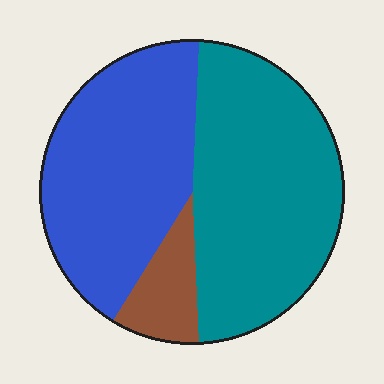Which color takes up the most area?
Teal, at roughly 50%.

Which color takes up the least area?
Brown, at roughly 10%.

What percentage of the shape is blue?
Blue covers 42% of the shape.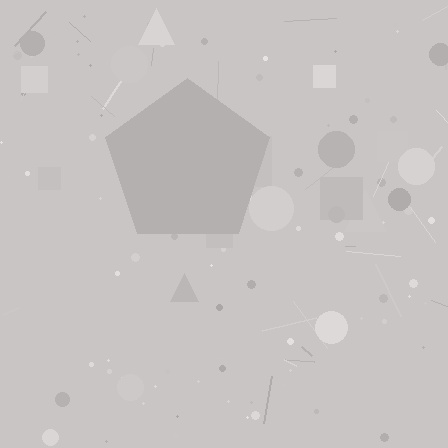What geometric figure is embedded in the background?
A pentagon is embedded in the background.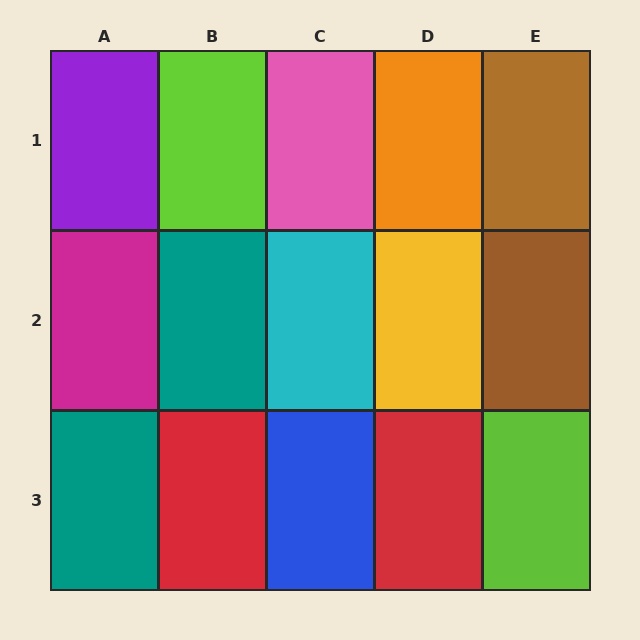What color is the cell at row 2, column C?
Cyan.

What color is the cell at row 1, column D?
Orange.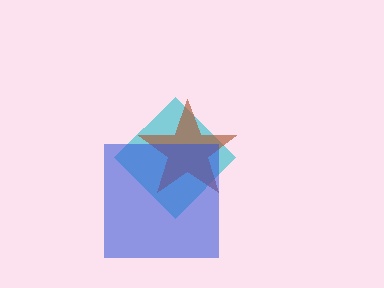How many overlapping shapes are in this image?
There are 3 overlapping shapes in the image.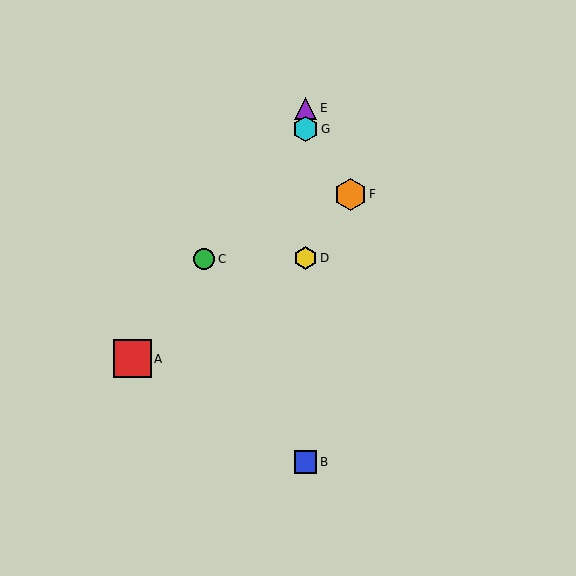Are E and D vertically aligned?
Yes, both are at x≈305.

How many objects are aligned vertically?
4 objects (B, D, E, G) are aligned vertically.